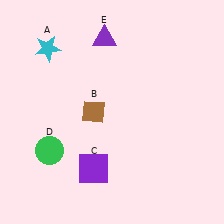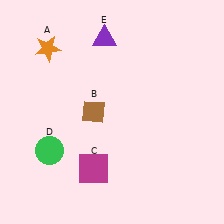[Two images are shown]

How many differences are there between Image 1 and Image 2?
There are 2 differences between the two images.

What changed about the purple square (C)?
In Image 1, C is purple. In Image 2, it changed to magenta.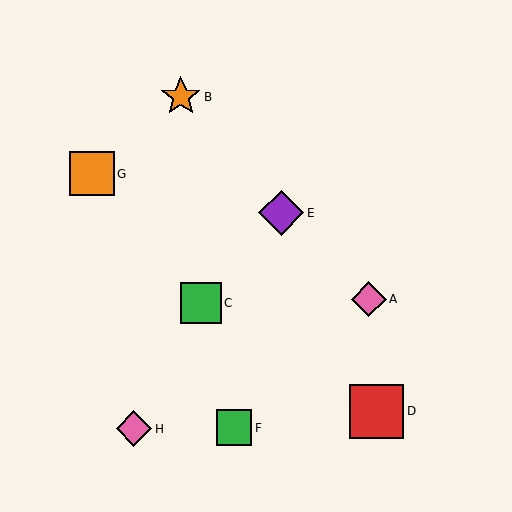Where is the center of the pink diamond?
The center of the pink diamond is at (369, 299).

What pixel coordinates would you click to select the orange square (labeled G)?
Click at (92, 174) to select the orange square G.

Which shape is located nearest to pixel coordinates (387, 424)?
The red square (labeled D) at (377, 411) is nearest to that location.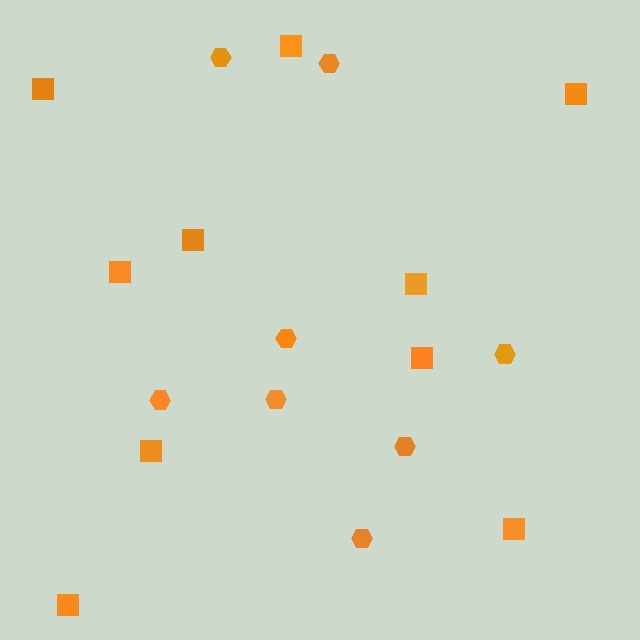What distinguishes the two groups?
There are 2 groups: one group of hexagons (8) and one group of squares (10).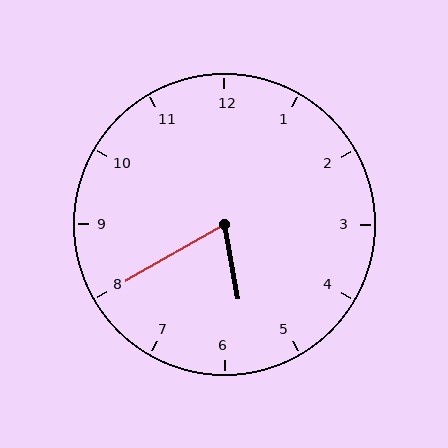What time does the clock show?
5:40.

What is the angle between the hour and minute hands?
Approximately 70 degrees.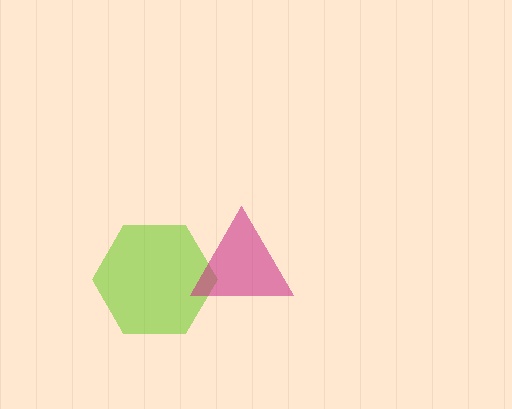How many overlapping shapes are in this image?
There are 2 overlapping shapes in the image.